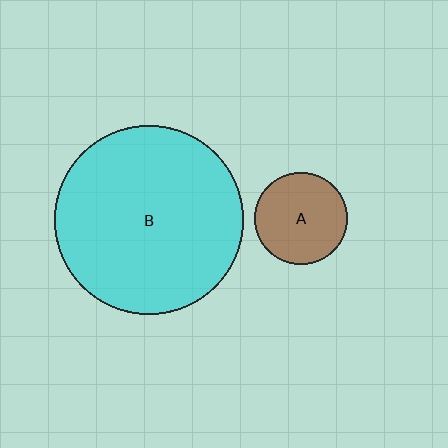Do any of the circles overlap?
No, none of the circles overlap.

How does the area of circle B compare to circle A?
Approximately 4.2 times.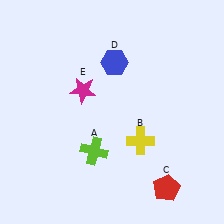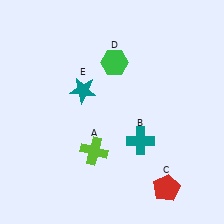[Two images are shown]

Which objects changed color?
B changed from yellow to teal. D changed from blue to green. E changed from magenta to teal.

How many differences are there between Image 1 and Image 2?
There are 3 differences between the two images.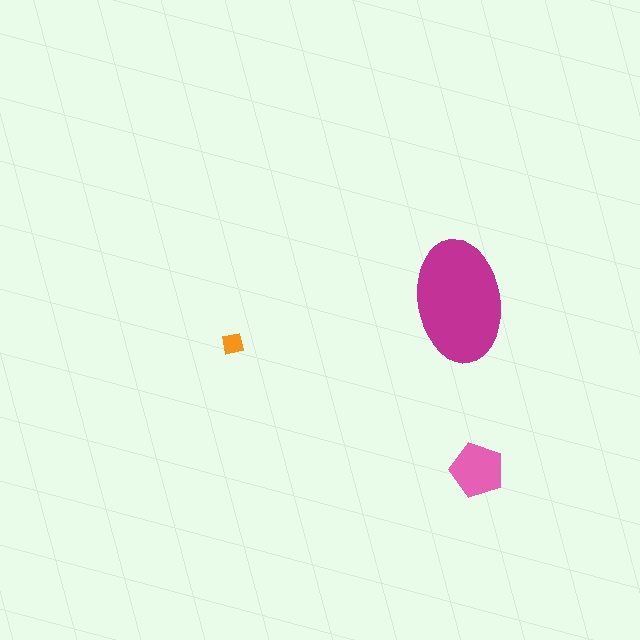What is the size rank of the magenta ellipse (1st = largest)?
1st.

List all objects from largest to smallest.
The magenta ellipse, the pink pentagon, the orange square.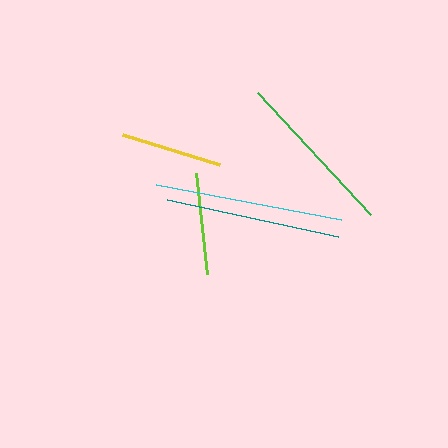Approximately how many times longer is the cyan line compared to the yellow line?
The cyan line is approximately 1.9 times the length of the yellow line.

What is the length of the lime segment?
The lime segment is approximately 101 pixels long.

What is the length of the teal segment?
The teal segment is approximately 175 pixels long.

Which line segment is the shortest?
The yellow line is the shortest at approximately 101 pixels.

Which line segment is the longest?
The cyan line is the longest at approximately 189 pixels.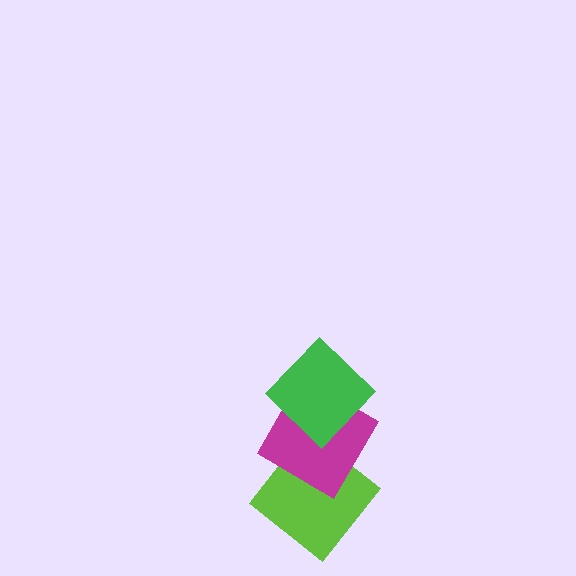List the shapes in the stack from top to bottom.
From top to bottom: the green diamond, the magenta diamond, the lime diamond.